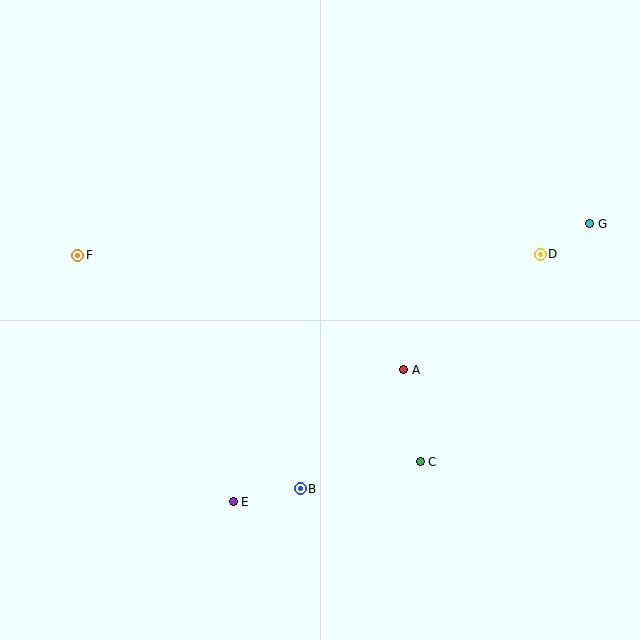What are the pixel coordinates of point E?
Point E is at (233, 502).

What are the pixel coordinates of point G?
Point G is at (590, 224).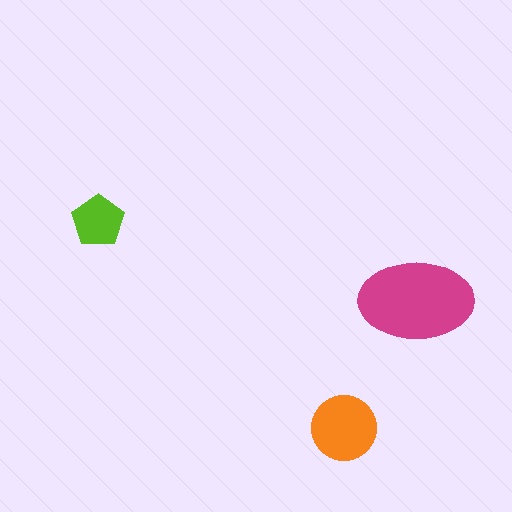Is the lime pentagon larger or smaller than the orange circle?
Smaller.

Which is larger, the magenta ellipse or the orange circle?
The magenta ellipse.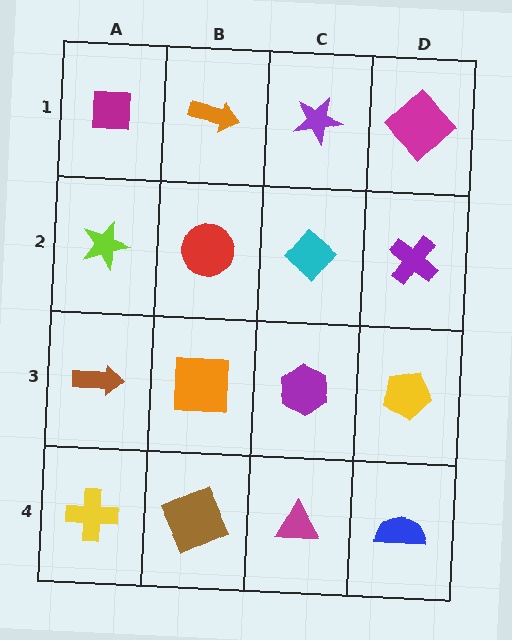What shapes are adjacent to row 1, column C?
A cyan diamond (row 2, column C), an orange arrow (row 1, column B), a magenta diamond (row 1, column D).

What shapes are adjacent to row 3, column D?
A purple cross (row 2, column D), a blue semicircle (row 4, column D), a purple hexagon (row 3, column C).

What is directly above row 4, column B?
An orange square.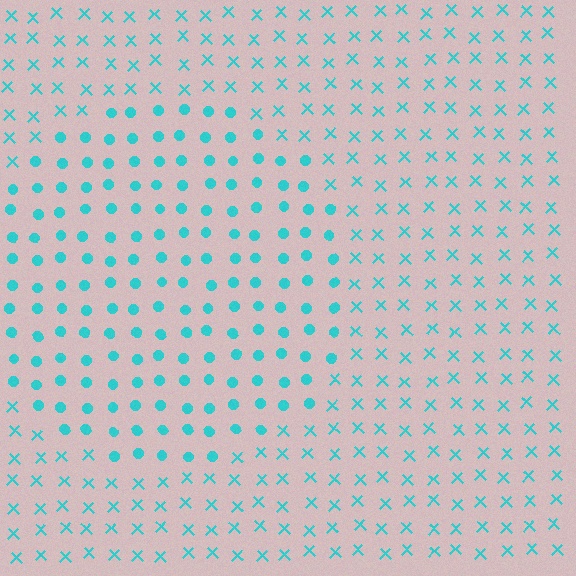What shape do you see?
I see a circle.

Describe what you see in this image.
The image is filled with small cyan elements arranged in a uniform grid. A circle-shaped region contains circles, while the surrounding area contains X marks. The boundary is defined purely by the change in element shape.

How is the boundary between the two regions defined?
The boundary is defined by a change in element shape: circles inside vs. X marks outside. All elements share the same color and spacing.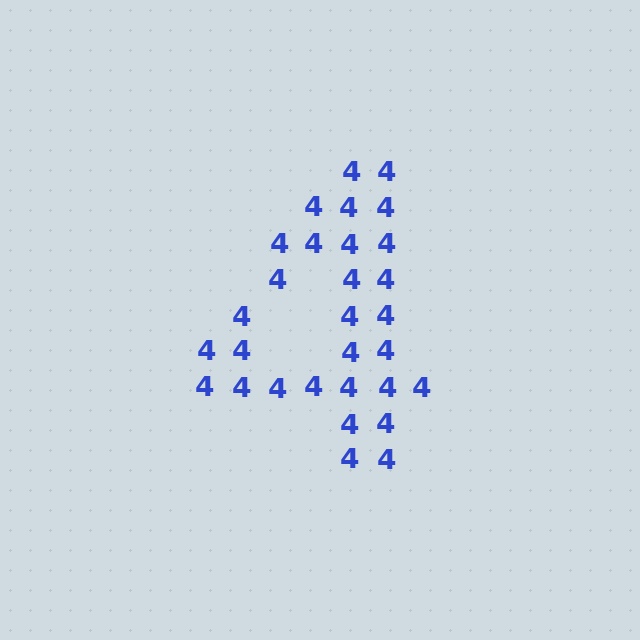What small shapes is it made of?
It is made of small digit 4's.